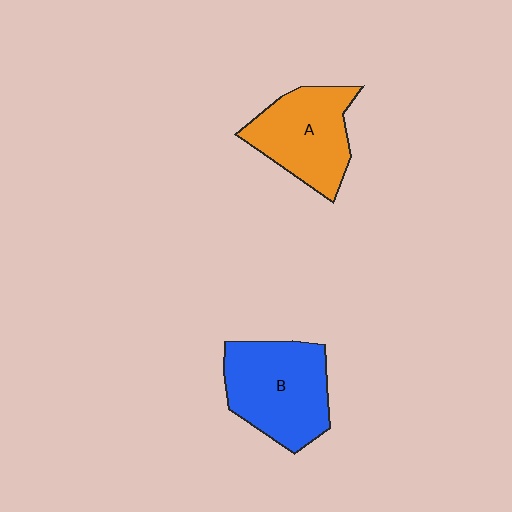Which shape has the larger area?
Shape B (blue).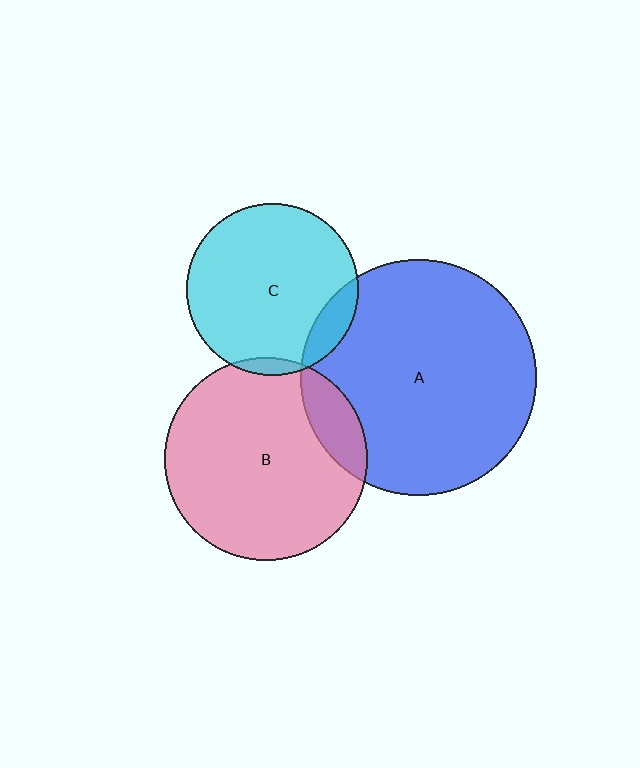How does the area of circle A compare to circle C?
Approximately 1.9 times.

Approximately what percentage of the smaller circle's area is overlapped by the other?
Approximately 15%.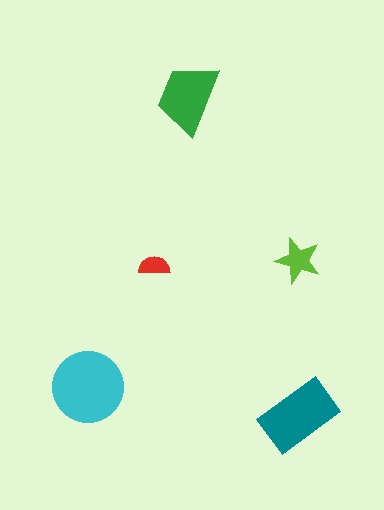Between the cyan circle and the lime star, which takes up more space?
The cyan circle.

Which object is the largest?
The cyan circle.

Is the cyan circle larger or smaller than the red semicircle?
Larger.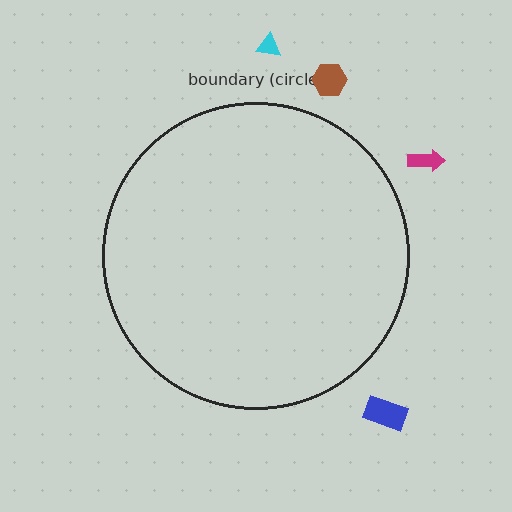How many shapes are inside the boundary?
0 inside, 4 outside.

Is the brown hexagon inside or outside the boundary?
Outside.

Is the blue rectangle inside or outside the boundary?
Outside.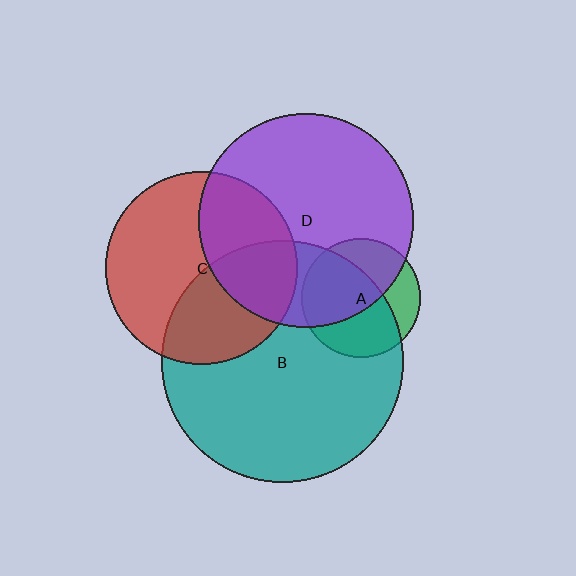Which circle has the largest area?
Circle B (teal).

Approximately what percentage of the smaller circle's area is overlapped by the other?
Approximately 35%.